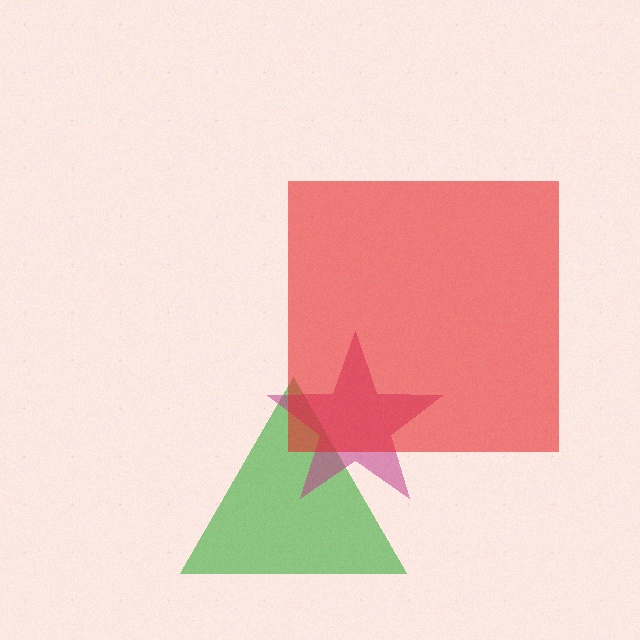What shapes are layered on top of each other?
The layered shapes are: a green triangle, a magenta star, a red square.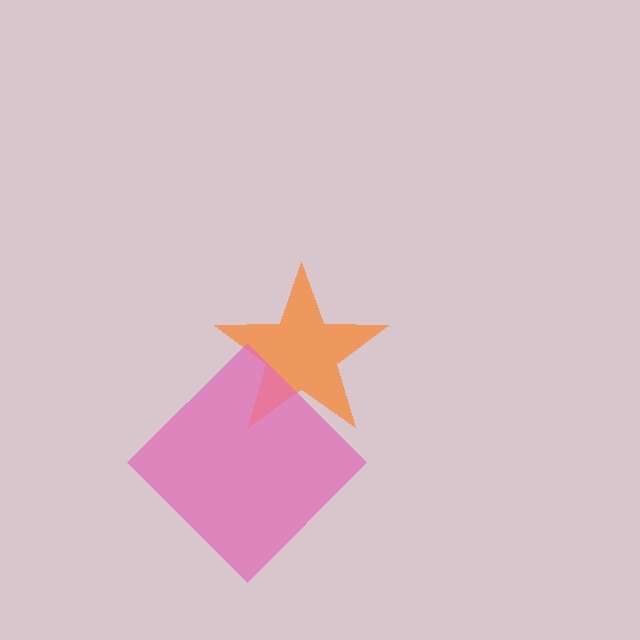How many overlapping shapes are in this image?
There are 2 overlapping shapes in the image.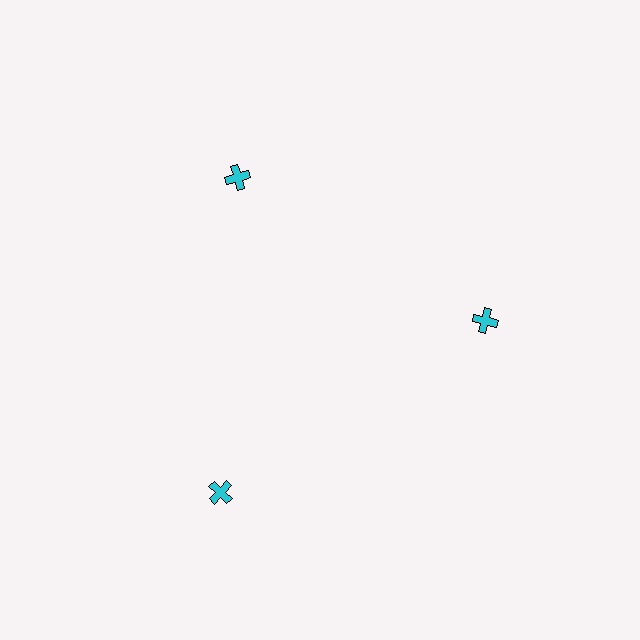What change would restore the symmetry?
The symmetry would be restored by moving it inward, back onto the ring so that all 3 crosses sit at equal angles and equal distance from the center.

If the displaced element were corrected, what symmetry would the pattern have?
It would have 3-fold rotational symmetry — the pattern would map onto itself every 120 degrees.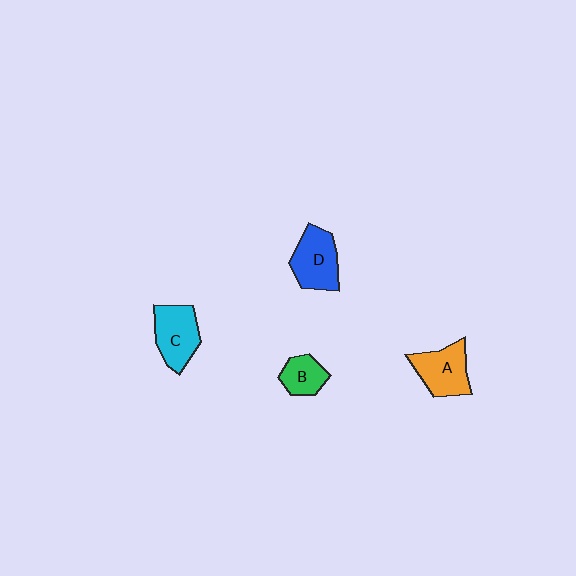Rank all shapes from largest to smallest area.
From largest to smallest: D (blue), C (cyan), A (orange), B (green).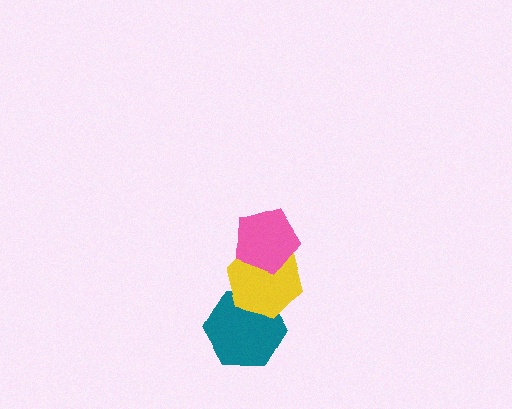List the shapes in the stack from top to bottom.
From top to bottom: the pink pentagon, the yellow hexagon, the teal hexagon.